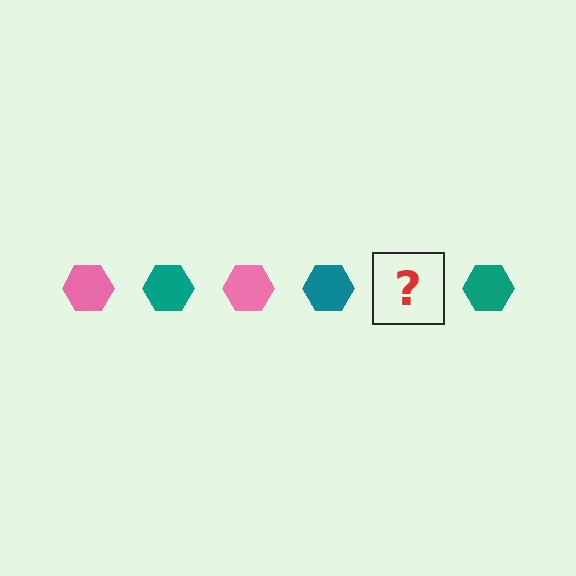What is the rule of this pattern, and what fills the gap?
The rule is that the pattern cycles through pink, teal hexagons. The gap should be filled with a pink hexagon.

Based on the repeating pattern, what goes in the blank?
The blank should be a pink hexagon.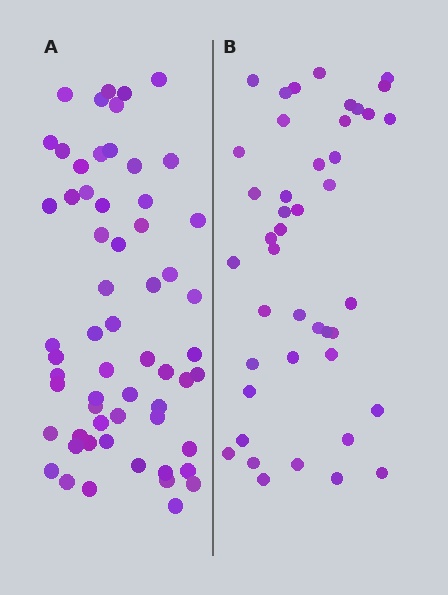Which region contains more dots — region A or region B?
Region A (the left region) has more dots.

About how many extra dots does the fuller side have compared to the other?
Region A has approximately 15 more dots than region B.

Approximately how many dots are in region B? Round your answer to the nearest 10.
About 40 dots. (The exact count is 43, which rounds to 40.)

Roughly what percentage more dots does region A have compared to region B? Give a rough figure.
About 40% more.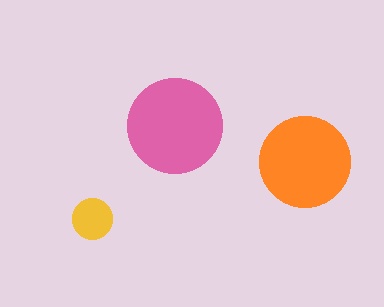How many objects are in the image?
There are 3 objects in the image.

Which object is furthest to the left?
The yellow circle is leftmost.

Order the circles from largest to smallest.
the pink one, the orange one, the yellow one.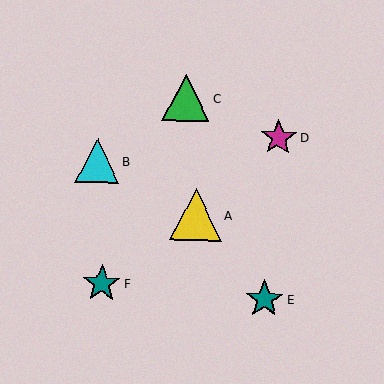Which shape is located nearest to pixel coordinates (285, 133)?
The magenta star (labeled D) at (279, 138) is nearest to that location.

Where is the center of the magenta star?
The center of the magenta star is at (279, 138).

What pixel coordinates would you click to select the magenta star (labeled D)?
Click at (279, 138) to select the magenta star D.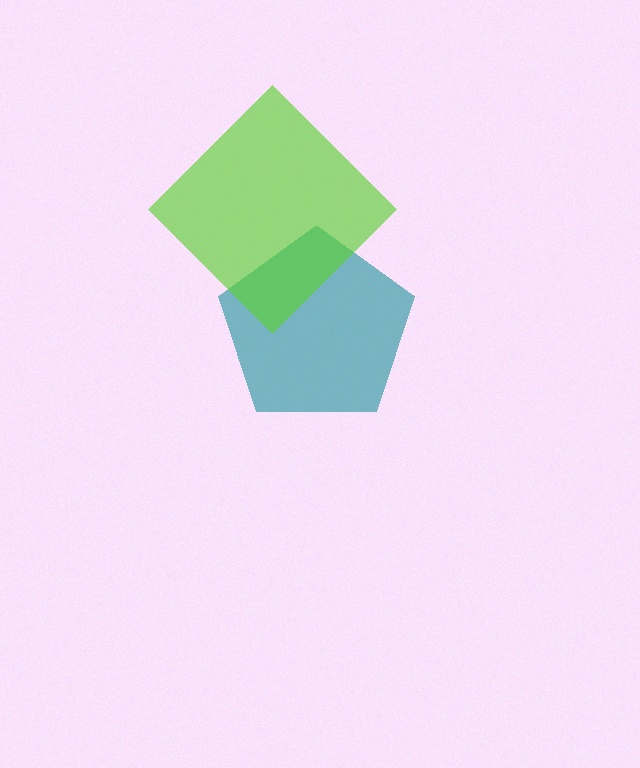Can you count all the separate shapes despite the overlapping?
Yes, there are 2 separate shapes.